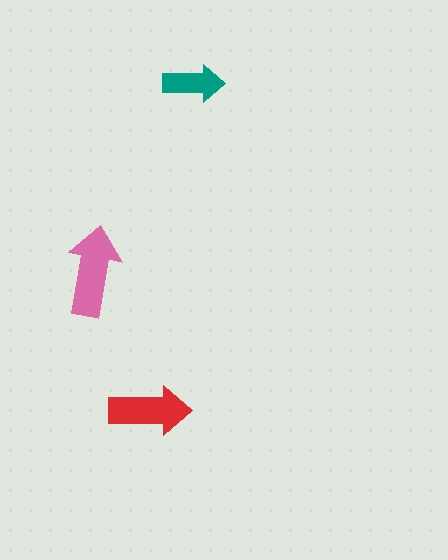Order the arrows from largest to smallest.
the pink one, the red one, the teal one.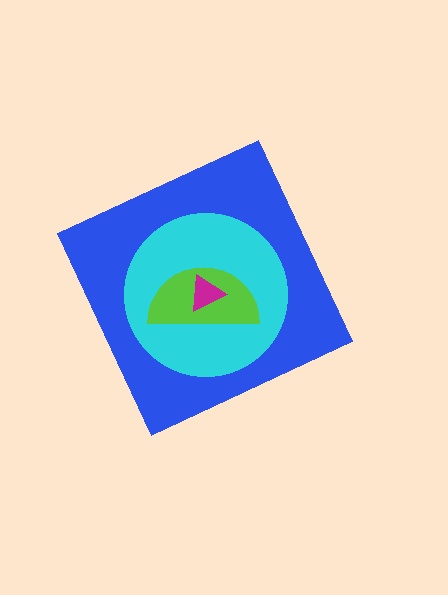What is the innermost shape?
The magenta triangle.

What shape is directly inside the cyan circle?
The lime semicircle.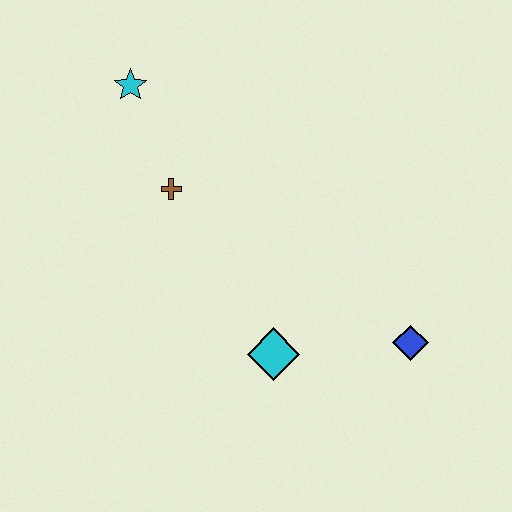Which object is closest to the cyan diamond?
The blue diamond is closest to the cyan diamond.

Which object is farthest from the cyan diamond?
The cyan star is farthest from the cyan diamond.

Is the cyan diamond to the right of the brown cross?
Yes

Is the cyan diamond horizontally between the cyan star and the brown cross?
No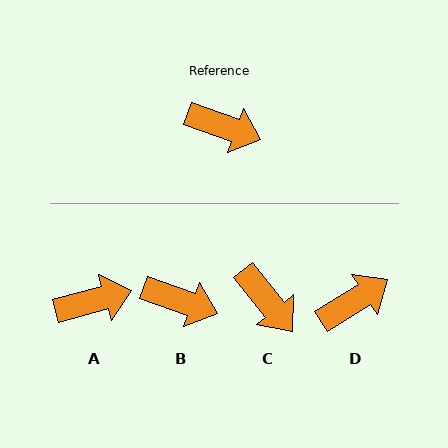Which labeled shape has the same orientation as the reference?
B.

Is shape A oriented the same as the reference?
No, it is off by about 35 degrees.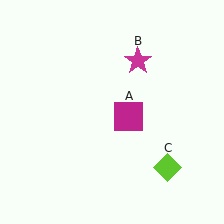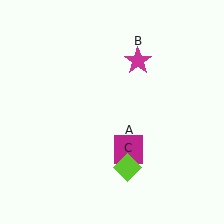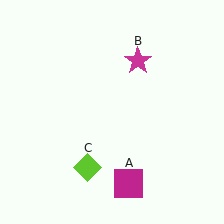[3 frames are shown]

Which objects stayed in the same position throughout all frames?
Magenta star (object B) remained stationary.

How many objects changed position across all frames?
2 objects changed position: magenta square (object A), lime diamond (object C).